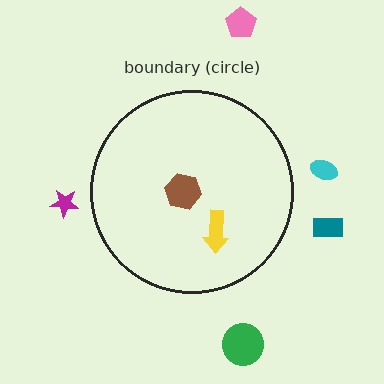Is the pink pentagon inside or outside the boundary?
Outside.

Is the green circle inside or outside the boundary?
Outside.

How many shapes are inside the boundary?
2 inside, 5 outside.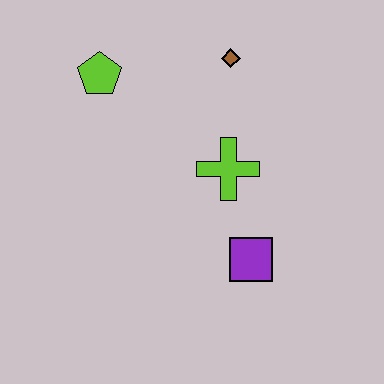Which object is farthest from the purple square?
The lime pentagon is farthest from the purple square.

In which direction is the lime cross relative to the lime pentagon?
The lime cross is to the right of the lime pentagon.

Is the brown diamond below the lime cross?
No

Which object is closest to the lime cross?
The purple square is closest to the lime cross.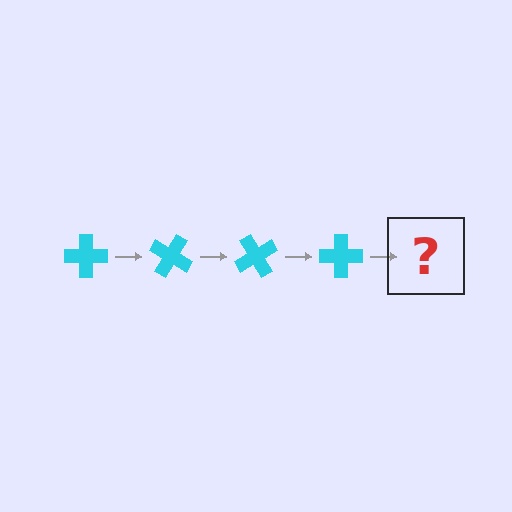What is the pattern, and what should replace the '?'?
The pattern is that the cross rotates 30 degrees each step. The '?' should be a cyan cross rotated 120 degrees.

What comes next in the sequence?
The next element should be a cyan cross rotated 120 degrees.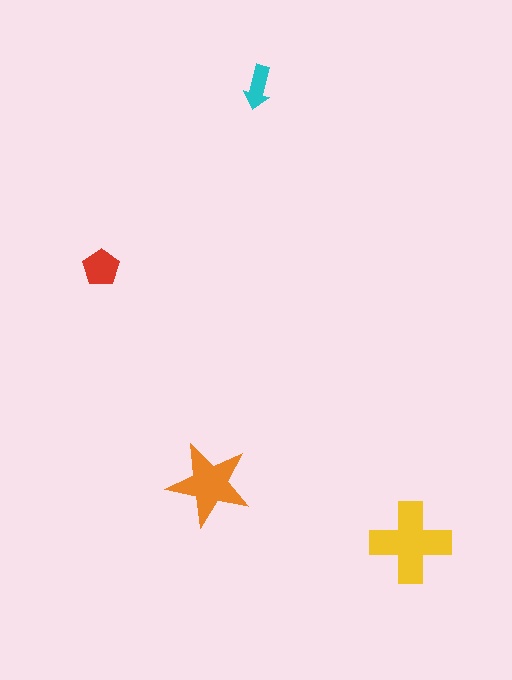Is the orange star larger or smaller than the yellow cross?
Smaller.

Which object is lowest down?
The yellow cross is bottommost.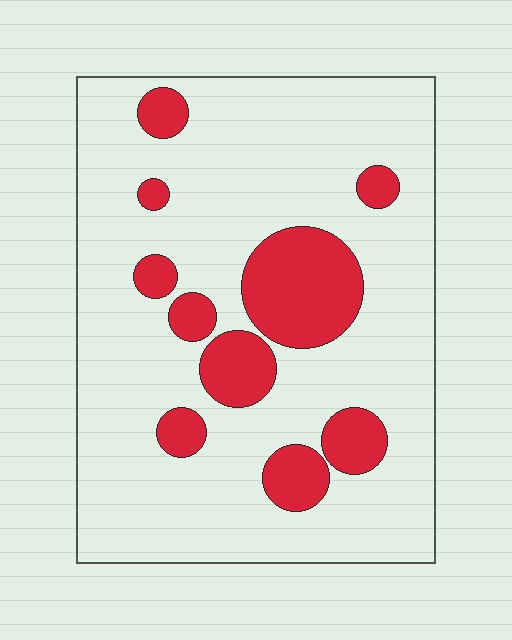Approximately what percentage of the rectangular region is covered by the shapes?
Approximately 20%.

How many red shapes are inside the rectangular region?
10.